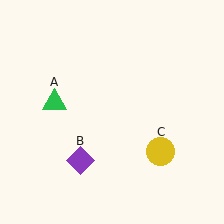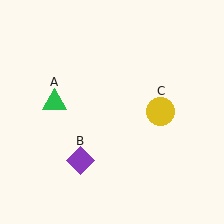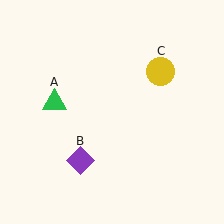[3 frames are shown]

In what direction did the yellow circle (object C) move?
The yellow circle (object C) moved up.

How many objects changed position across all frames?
1 object changed position: yellow circle (object C).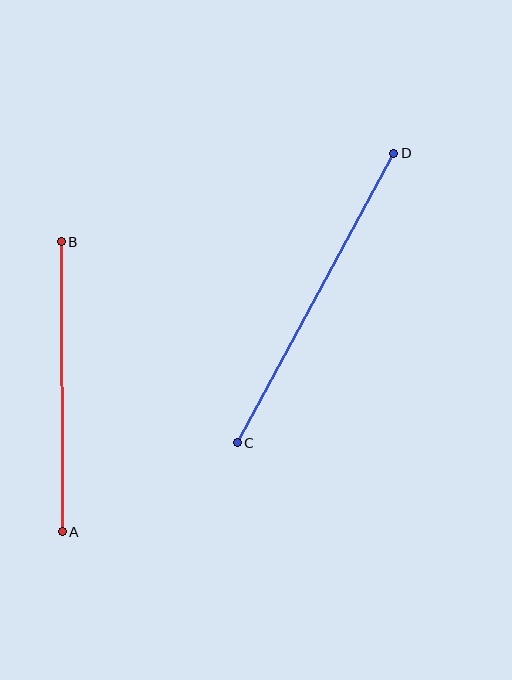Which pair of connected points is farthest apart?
Points C and D are farthest apart.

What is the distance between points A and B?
The distance is approximately 290 pixels.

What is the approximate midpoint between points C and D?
The midpoint is at approximately (316, 298) pixels.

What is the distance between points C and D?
The distance is approximately 329 pixels.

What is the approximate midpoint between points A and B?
The midpoint is at approximately (62, 387) pixels.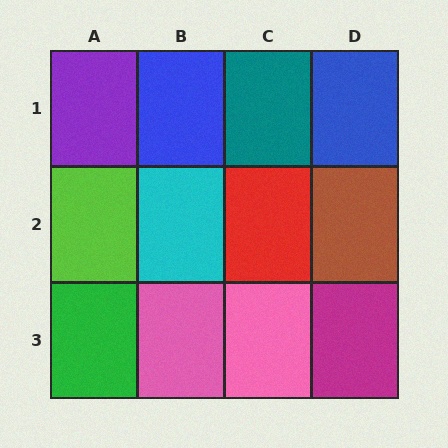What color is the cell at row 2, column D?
Brown.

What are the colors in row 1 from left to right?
Purple, blue, teal, blue.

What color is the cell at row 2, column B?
Cyan.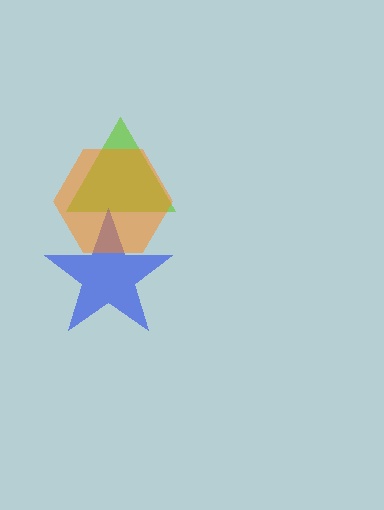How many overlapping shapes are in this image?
There are 3 overlapping shapes in the image.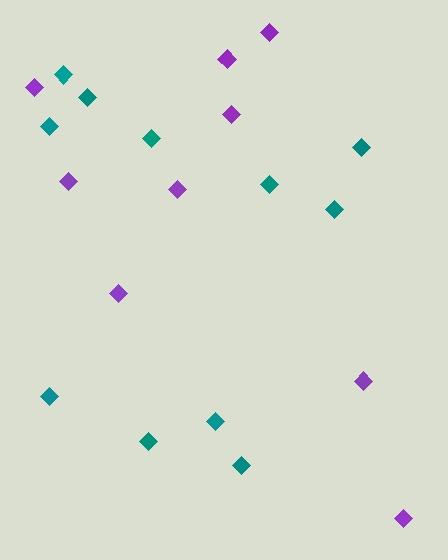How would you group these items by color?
There are 2 groups: one group of teal diamonds (11) and one group of purple diamonds (9).